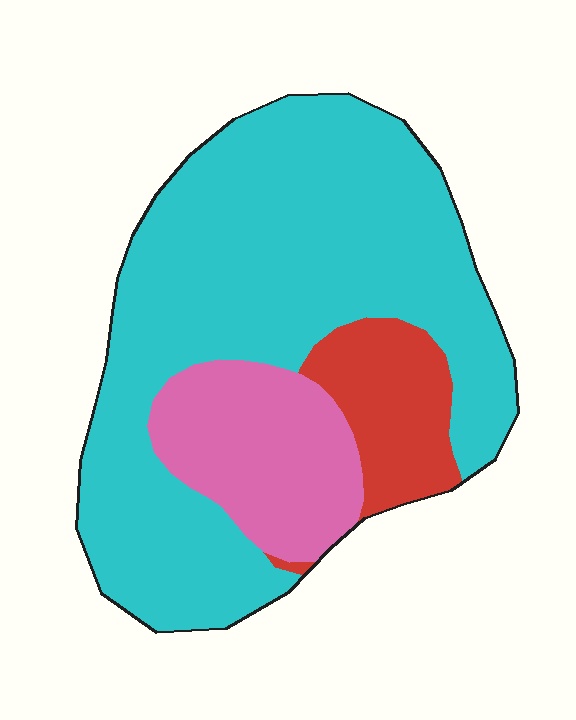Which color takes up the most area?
Cyan, at roughly 70%.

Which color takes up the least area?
Red, at roughly 10%.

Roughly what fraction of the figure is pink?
Pink covers 19% of the figure.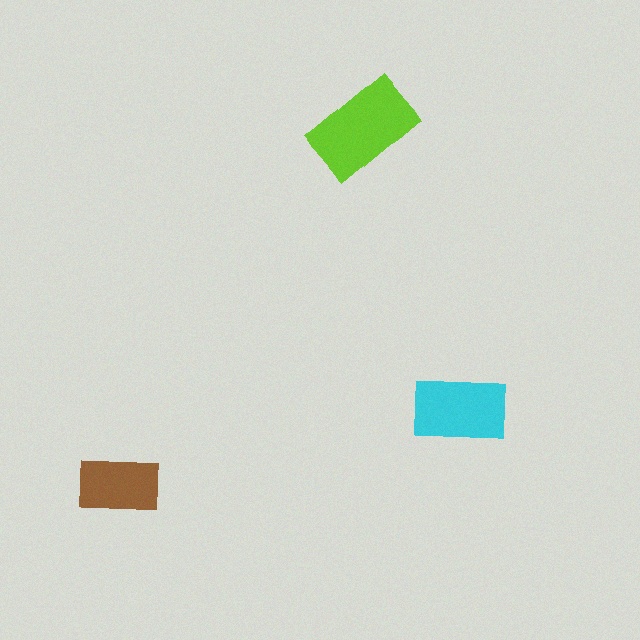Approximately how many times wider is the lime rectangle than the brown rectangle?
About 1.5 times wider.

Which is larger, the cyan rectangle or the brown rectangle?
The cyan one.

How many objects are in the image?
There are 3 objects in the image.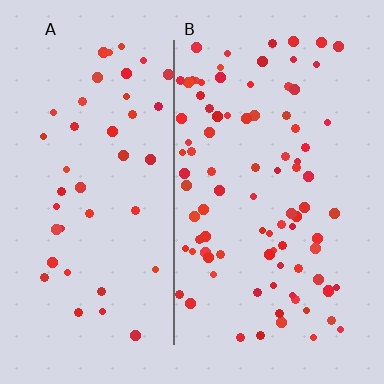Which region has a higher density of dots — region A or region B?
B (the right).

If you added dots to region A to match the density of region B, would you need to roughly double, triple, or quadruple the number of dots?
Approximately double.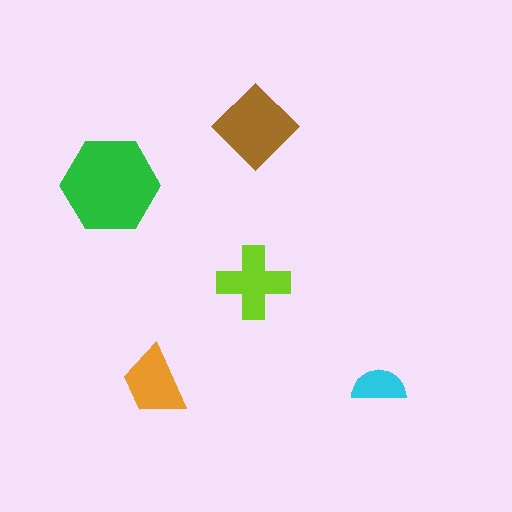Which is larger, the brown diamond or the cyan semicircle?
The brown diamond.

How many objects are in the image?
There are 5 objects in the image.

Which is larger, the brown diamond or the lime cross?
The brown diamond.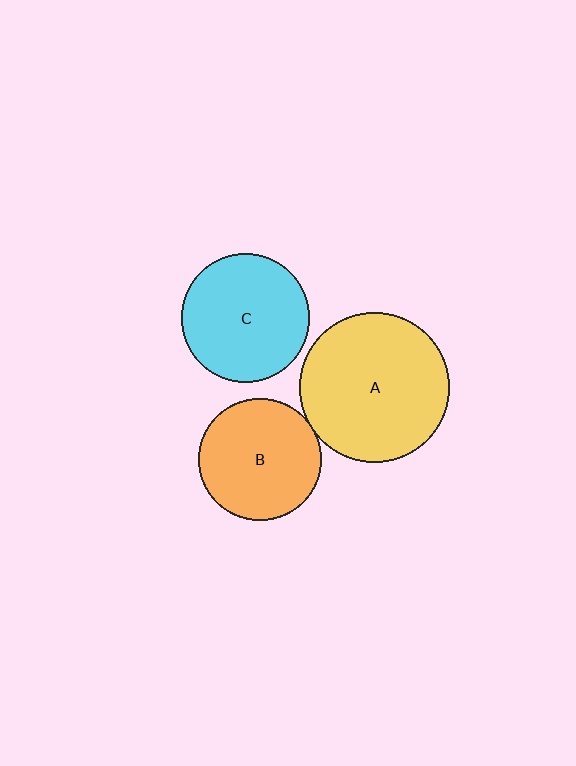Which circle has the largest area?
Circle A (yellow).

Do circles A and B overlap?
Yes.